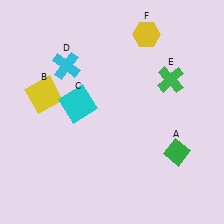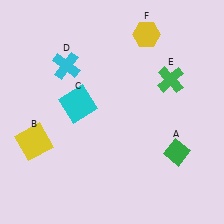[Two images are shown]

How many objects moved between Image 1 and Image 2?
1 object moved between the two images.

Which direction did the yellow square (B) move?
The yellow square (B) moved down.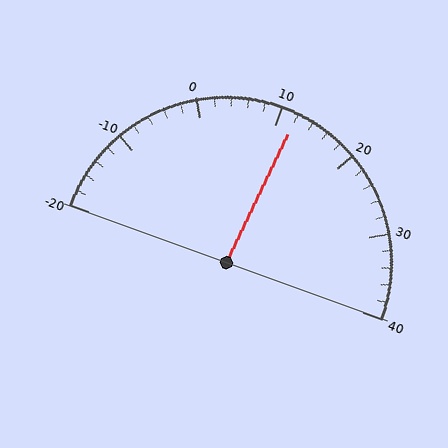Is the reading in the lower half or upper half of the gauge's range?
The reading is in the upper half of the range (-20 to 40).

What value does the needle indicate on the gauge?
The needle indicates approximately 12.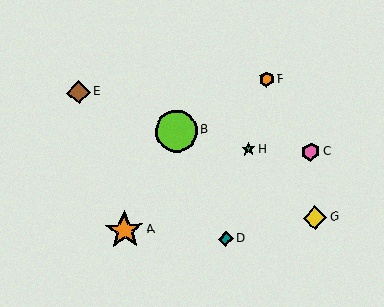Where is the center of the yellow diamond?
The center of the yellow diamond is at (315, 218).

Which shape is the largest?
The lime circle (labeled B) is the largest.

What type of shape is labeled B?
Shape B is a lime circle.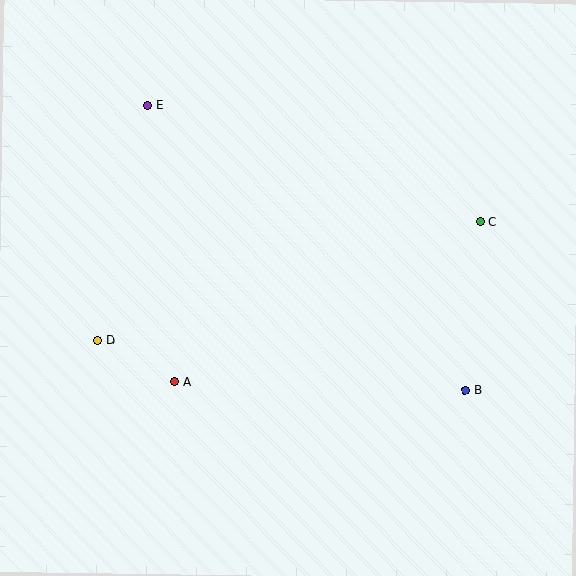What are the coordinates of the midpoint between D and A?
The midpoint between D and A is at (136, 361).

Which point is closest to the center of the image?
Point A at (175, 382) is closest to the center.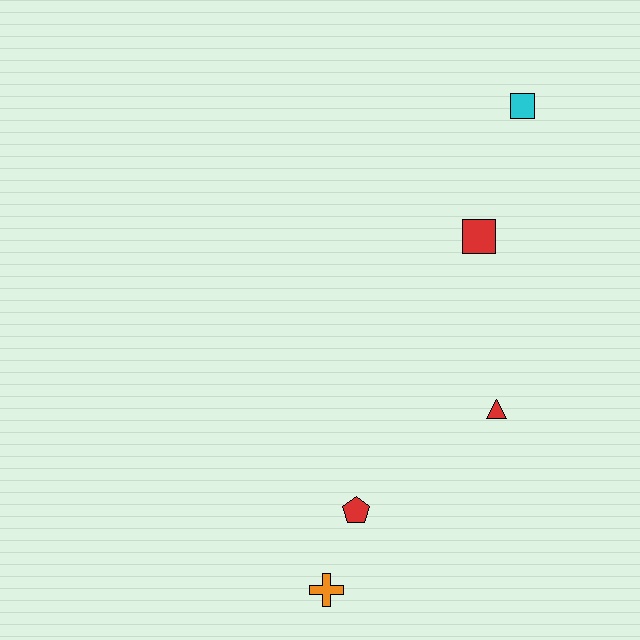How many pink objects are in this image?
There are no pink objects.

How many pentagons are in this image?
There is 1 pentagon.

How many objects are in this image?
There are 5 objects.